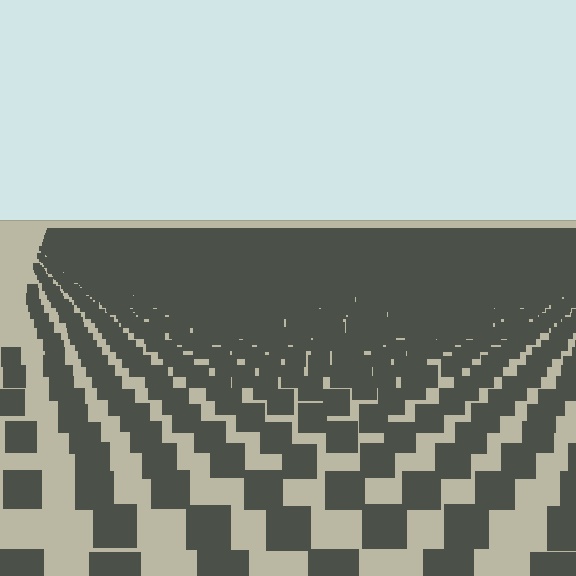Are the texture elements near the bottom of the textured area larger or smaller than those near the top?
Larger. Near the bottom, elements are closer to the viewer and appear at a bigger on-screen size.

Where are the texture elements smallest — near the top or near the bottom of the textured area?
Near the top.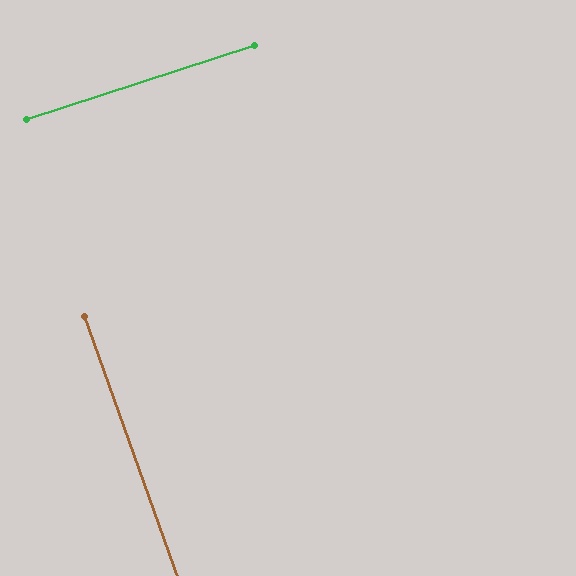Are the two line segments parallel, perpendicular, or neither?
Perpendicular — they meet at approximately 88°.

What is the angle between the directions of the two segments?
Approximately 88 degrees.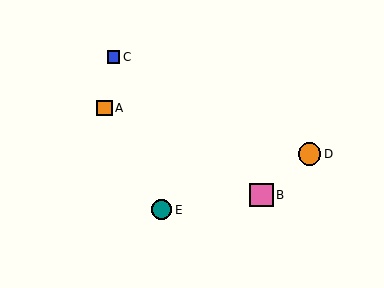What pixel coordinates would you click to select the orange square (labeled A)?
Click at (104, 108) to select the orange square A.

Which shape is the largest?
The pink square (labeled B) is the largest.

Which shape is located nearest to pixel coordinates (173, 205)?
The teal circle (labeled E) at (162, 210) is nearest to that location.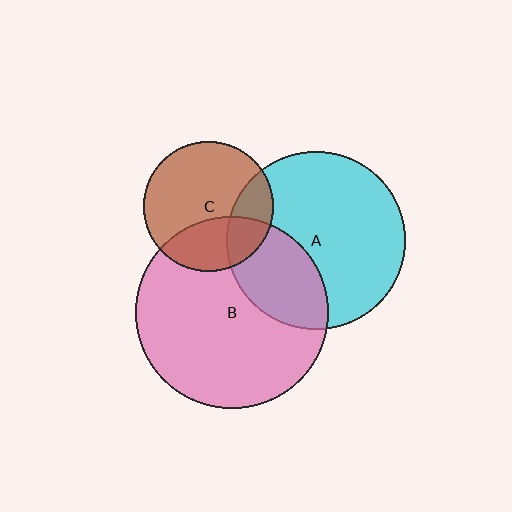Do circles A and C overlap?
Yes.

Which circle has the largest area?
Circle B (pink).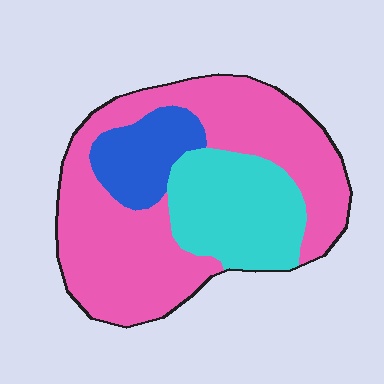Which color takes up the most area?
Pink, at roughly 60%.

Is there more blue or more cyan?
Cyan.